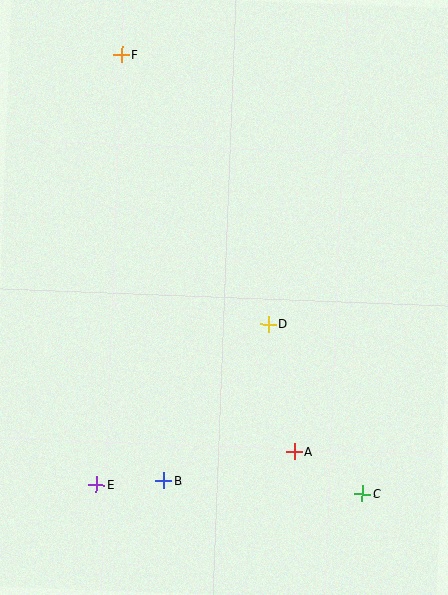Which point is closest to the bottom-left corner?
Point E is closest to the bottom-left corner.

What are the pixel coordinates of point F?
Point F is at (122, 55).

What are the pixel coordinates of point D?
Point D is at (268, 324).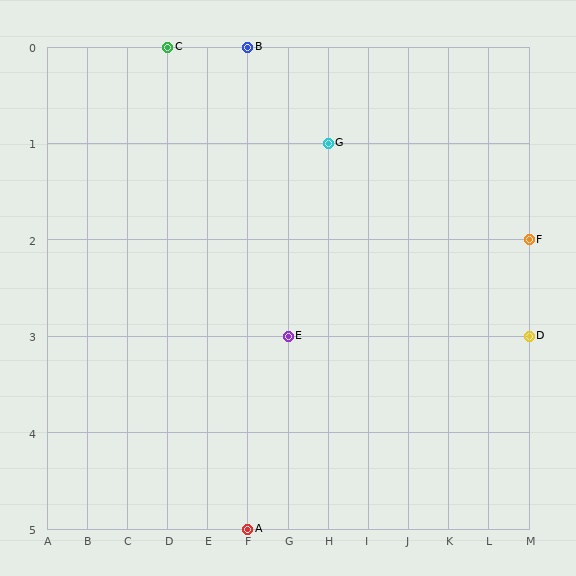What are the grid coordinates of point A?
Point A is at grid coordinates (F, 5).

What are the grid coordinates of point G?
Point G is at grid coordinates (H, 1).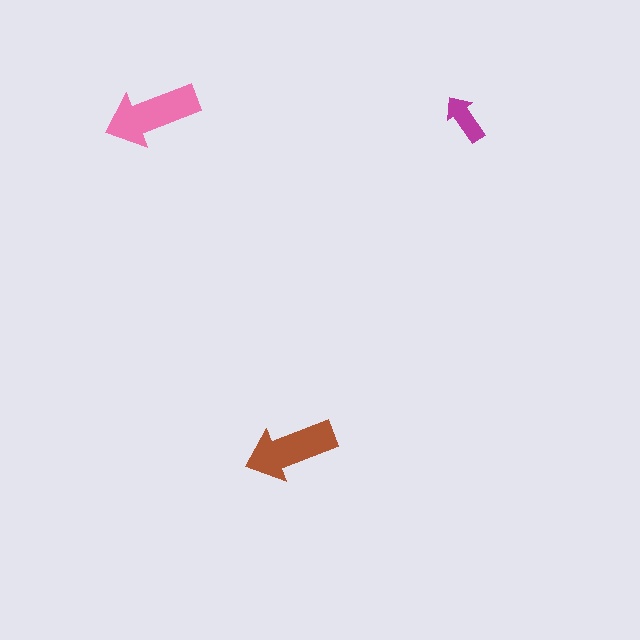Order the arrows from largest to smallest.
the pink one, the brown one, the magenta one.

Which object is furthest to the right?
The magenta arrow is rightmost.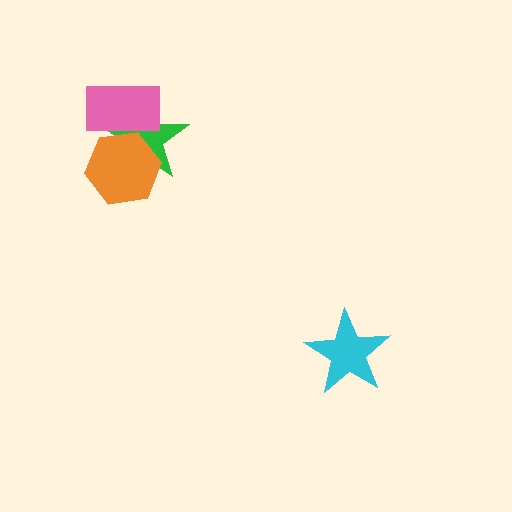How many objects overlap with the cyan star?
0 objects overlap with the cyan star.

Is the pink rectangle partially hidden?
No, no other shape covers it.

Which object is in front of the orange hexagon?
The pink rectangle is in front of the orange hexagon.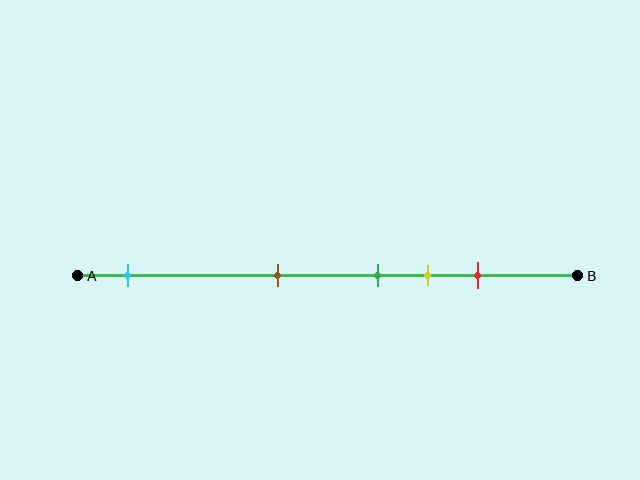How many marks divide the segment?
There are 5 marks dividing the segment.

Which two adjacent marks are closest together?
The green and yellow marks are the closest adjacent pair.